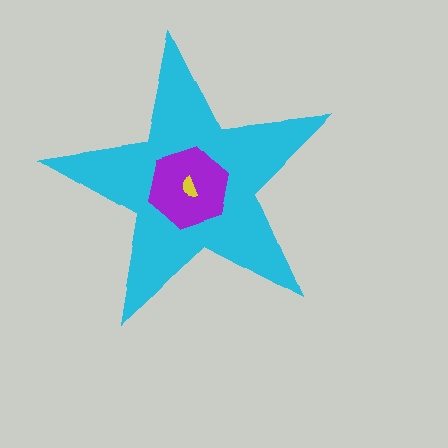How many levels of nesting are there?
3.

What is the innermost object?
The yellow semicircle.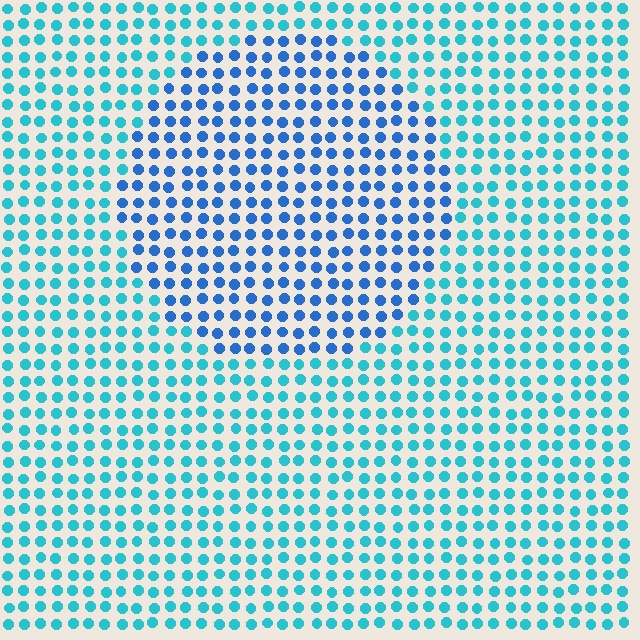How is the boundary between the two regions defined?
The boundary is defined purely by a slight shift in hue (about 31 degrees). Spacing, size, and orientation are identical on both sides.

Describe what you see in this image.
The image is filled with small cyan elements in a uniform arrangement. A circle-shaped region is visible where the elements are tinted to a slightly different hue, forming a subtle color boundary.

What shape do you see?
I see a circle.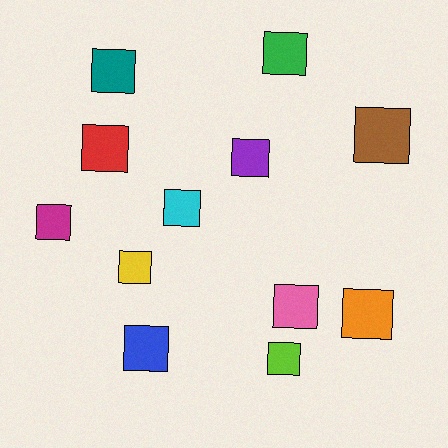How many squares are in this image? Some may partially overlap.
There are 12 squares.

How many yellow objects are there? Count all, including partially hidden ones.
There is 1 yellow object.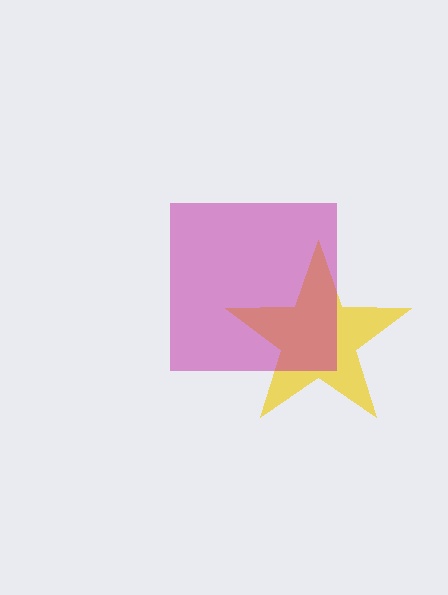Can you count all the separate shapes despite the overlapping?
Yes, there are 2 separate shapes.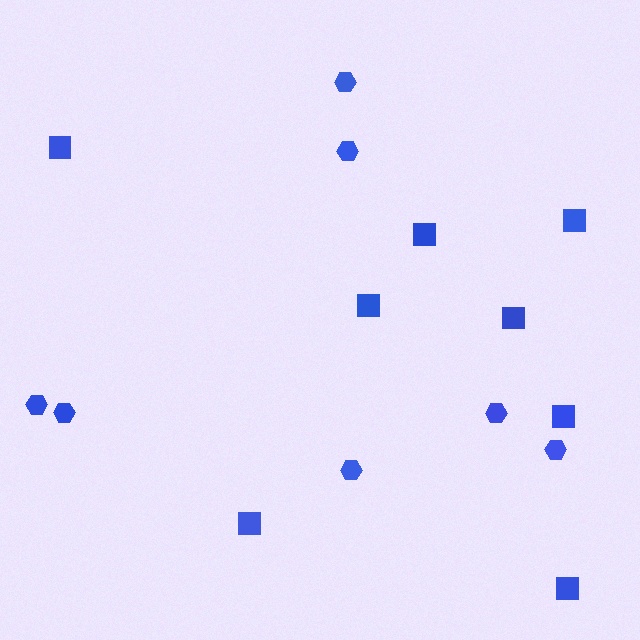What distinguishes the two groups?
There are 2 groups: one group of hexagons (7) and one group of squares (8).